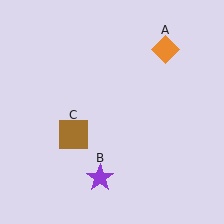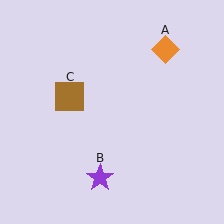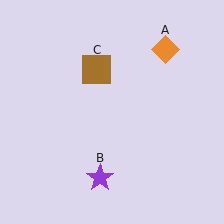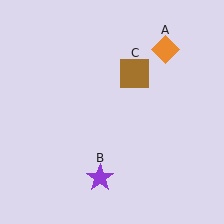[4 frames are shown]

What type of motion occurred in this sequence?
The brown square (object C) rotated clockwise around the center of the scene.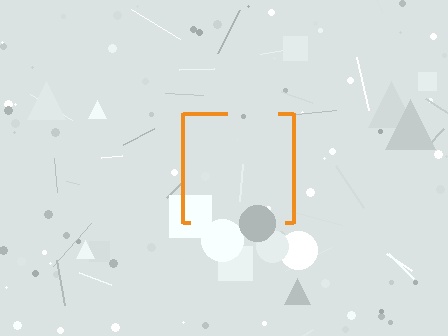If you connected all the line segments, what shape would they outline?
They would outline a square.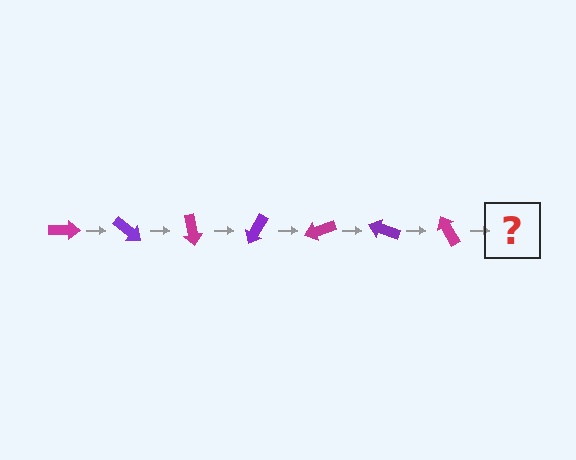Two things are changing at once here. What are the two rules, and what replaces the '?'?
The two rules are that it rotates 40 degrees each step and the color cycles through magenta and purple. The '?' should be a purple arrow, rotated 280 degrees from the start.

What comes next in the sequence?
The next element should be a purple arrow, rotated 280 degrees from the start.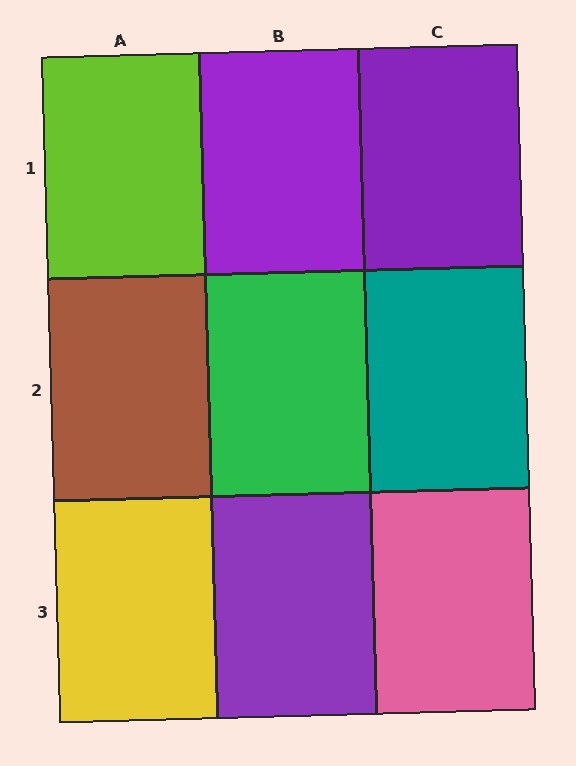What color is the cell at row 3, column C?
Pink.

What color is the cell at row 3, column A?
Yellow.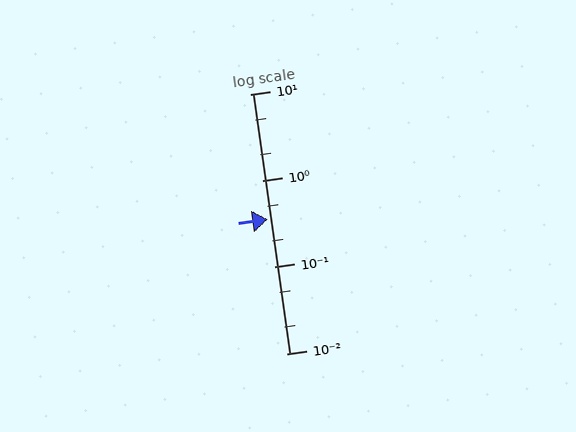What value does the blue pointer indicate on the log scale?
The pointer indicates approximately 0.36.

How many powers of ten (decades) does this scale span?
The scale spans 3 decades, from 0.01 to 10.